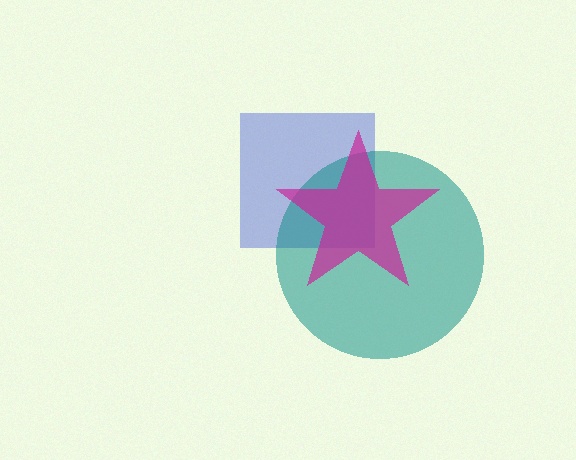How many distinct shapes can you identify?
There are 3 distinct shapes: a blue square, a teal circle, a magenta star.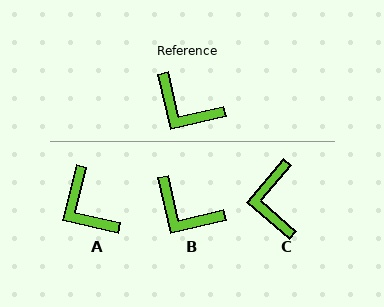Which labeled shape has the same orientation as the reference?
B.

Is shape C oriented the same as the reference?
No, it is off by about 54 degrees.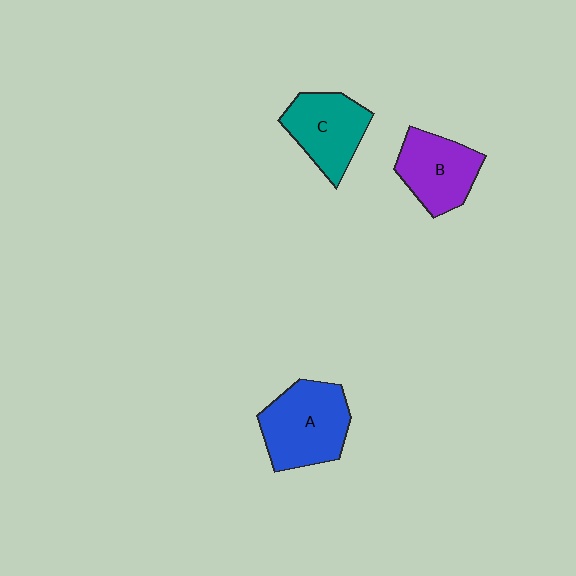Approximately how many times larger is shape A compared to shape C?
Approximately 1.2 times.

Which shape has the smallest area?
Shape B (purple).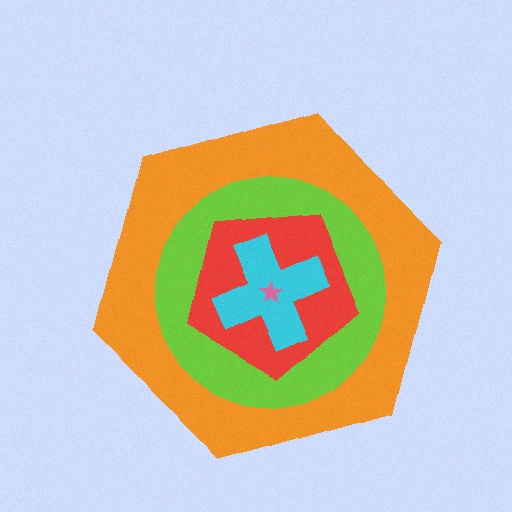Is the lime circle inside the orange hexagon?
Yes.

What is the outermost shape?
The orange hexagon.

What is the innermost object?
The pink star.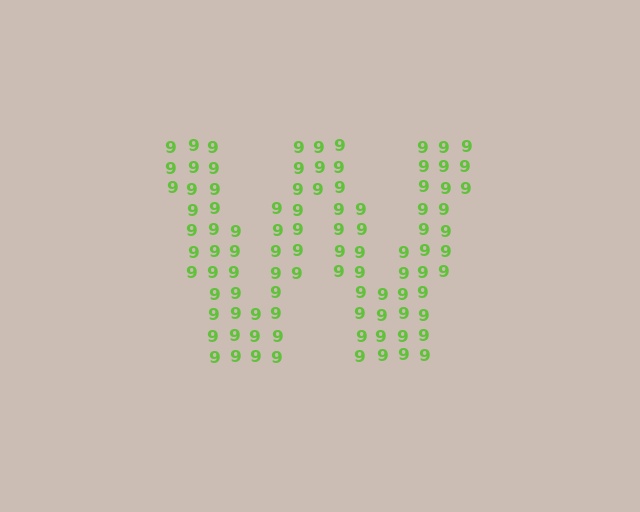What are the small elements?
The small elements are digit 9's.